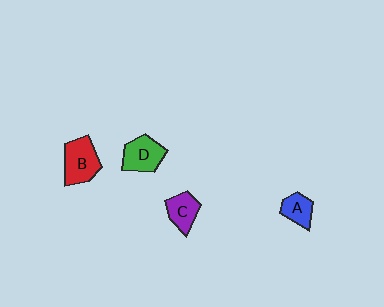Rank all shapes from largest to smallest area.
From largest to smallest: B (red), D (green), C (purple), A (blue).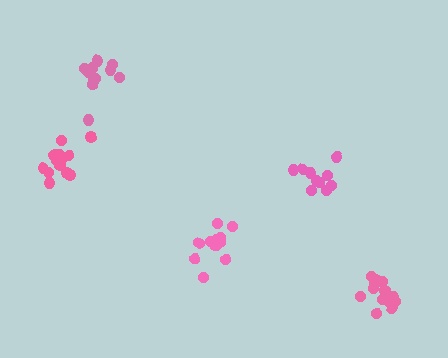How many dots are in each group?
Group 1: 10 dots, Group 2: 13 dots, Group 3: 11 dots, Group 4: 12 dots, Group 5: 14 dots (60 total).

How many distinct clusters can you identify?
There are 5 distinct clusters.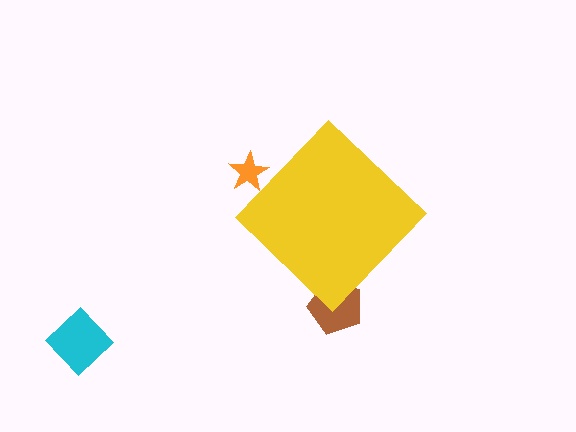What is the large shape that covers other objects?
A yellow diamond.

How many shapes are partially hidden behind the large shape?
2 shapes are partially hidden.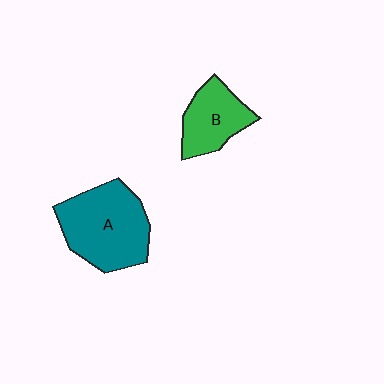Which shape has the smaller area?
Shape B (green).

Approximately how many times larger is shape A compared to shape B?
Approximately 1.7 times.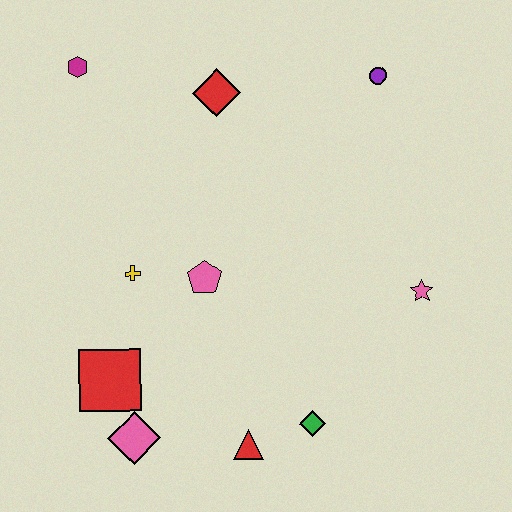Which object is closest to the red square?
The pink diamond is closest to the red square.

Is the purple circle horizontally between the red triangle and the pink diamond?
No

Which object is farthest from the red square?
The purple circle is farthest from the red square.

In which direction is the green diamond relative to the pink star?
The green diamond is below the pink star.